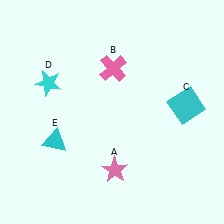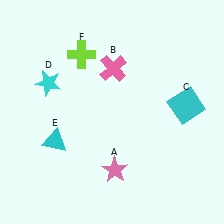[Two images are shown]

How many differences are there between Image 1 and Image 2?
There is 1 difference between the two images.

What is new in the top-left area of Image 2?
A lime cross (F) was added in the top-left area of Image 2.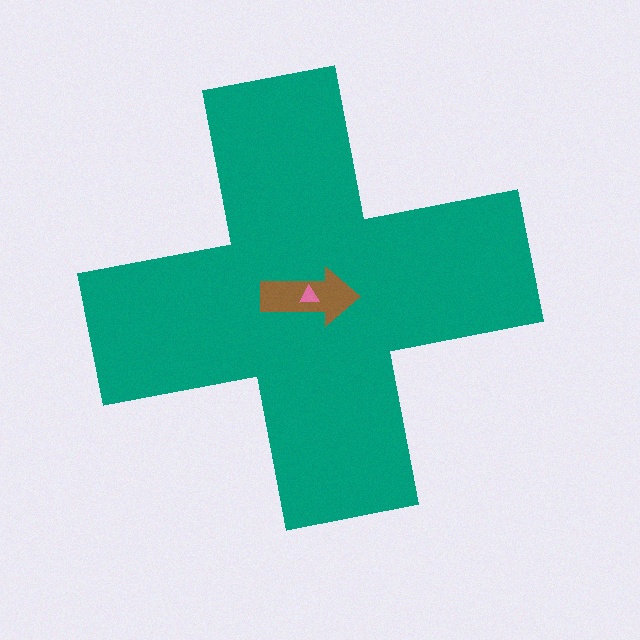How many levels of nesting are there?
3.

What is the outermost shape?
The teal cross.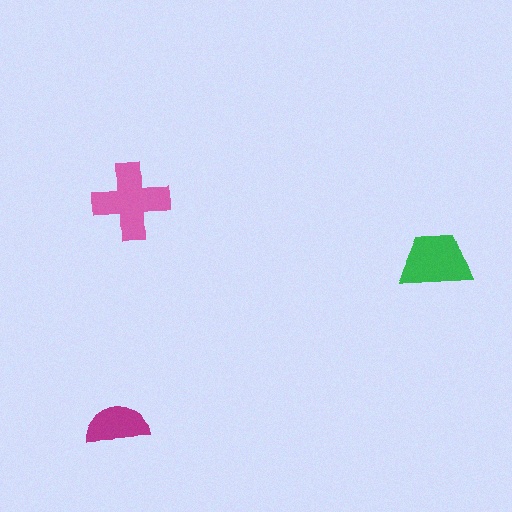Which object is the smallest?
The magenta semicircle.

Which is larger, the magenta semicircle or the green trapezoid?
The green trapezoid.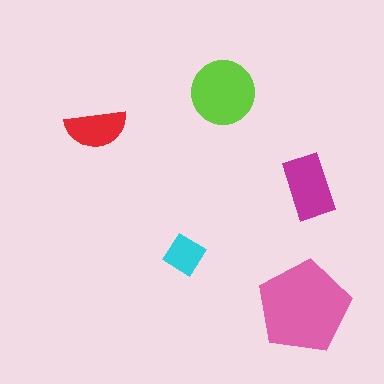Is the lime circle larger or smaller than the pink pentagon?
Smaller.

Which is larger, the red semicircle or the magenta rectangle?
The magenta rectangle.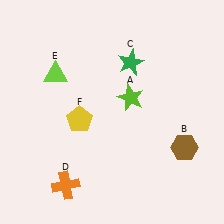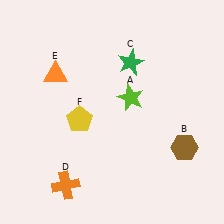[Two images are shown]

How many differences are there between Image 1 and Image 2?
There is 1 difference between the two images.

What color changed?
The triangle (E) changed from lime in Image 1 to orange in Image 2.